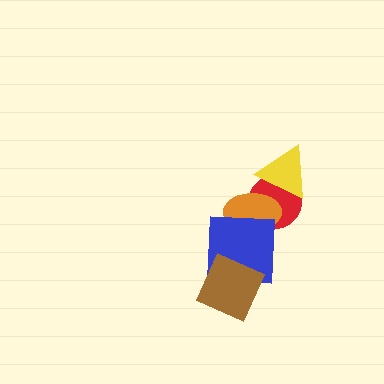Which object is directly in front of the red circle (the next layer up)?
The yellow triangle is directly in front of the red circle.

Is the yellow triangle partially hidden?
Yes, it is partially covered by another shape.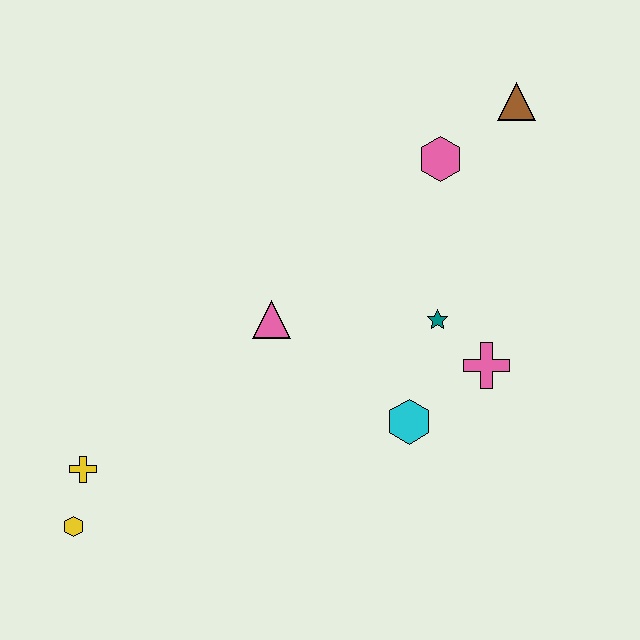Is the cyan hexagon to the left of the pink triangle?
No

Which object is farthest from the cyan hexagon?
The yellow hexagon is farthest from the cyan hexagon.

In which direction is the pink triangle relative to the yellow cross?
The pink triangle is to the right of the yellow cross.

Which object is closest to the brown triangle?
The pink hexagon is closest to the brown triangle.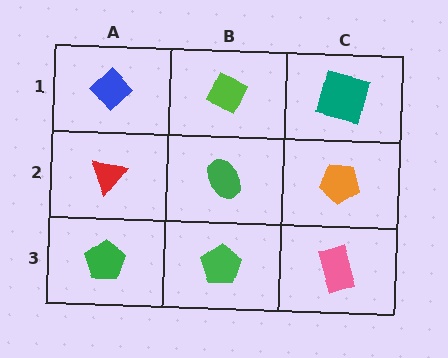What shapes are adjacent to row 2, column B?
A lime diamond (row 1, column B), a green pentagon (row 3, column B), a red triangle (row 2, column A), an orange pentagon (row 2, column C).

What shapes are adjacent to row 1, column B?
A green ellipse (row 2, column B), a blue diamond (row 1, column A), a teal square (row 1, column C).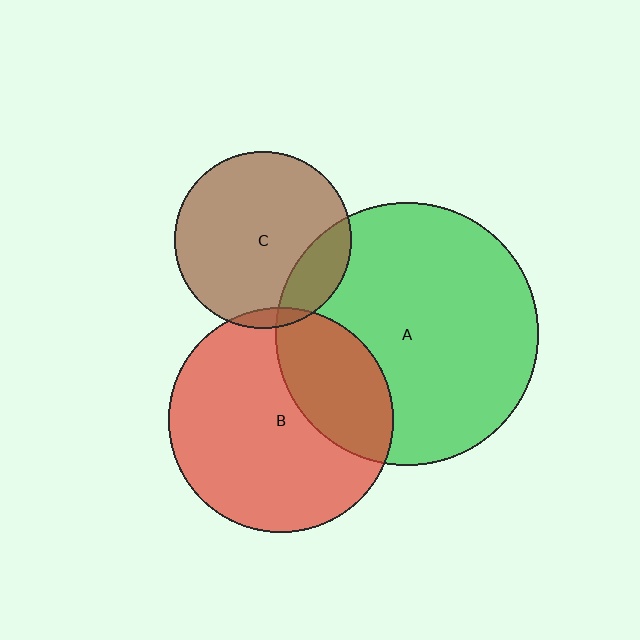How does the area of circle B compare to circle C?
Approximately 1.6 times.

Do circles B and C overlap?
Yes.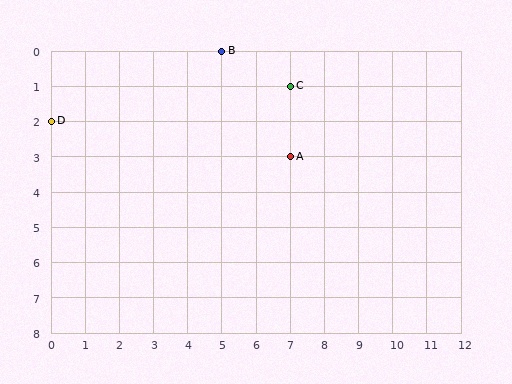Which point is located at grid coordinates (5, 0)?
Point B is at (5, 0).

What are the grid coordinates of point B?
Point B is at grid coordinates (5, 0).